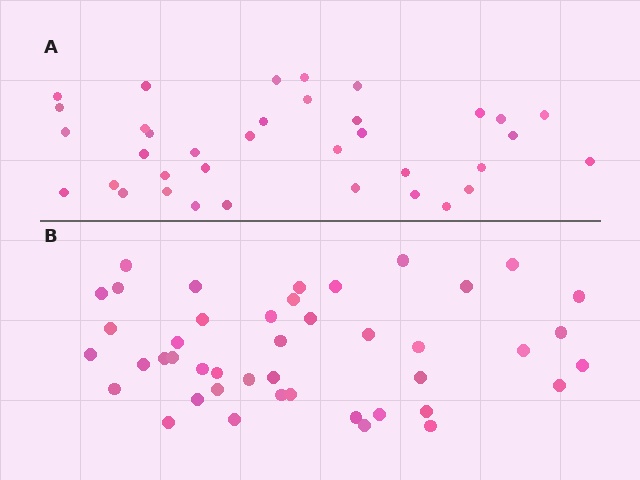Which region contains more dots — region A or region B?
Region B (the bottom region) has more dots.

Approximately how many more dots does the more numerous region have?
Region B has roughly 8 or so more dots than region A.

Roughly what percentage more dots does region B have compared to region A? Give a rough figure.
About 20% more.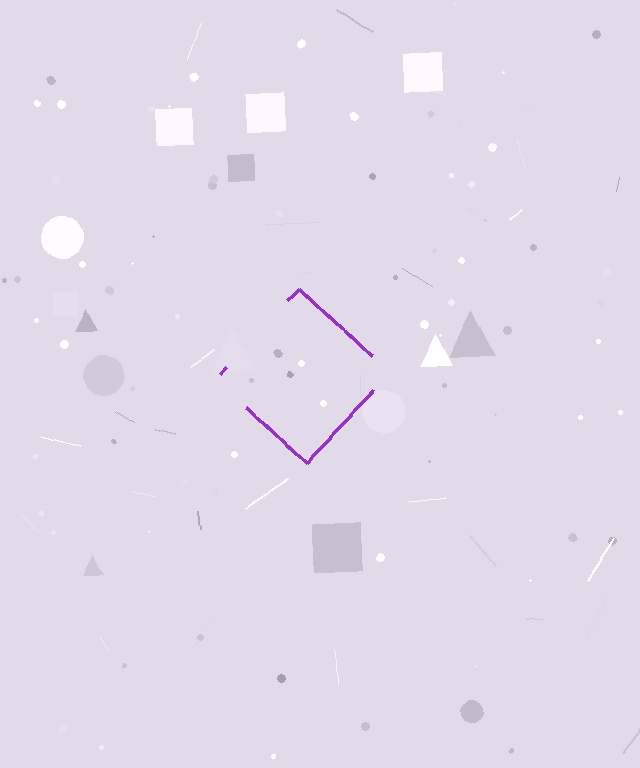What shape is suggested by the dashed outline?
The dashed outline suggests a diamond.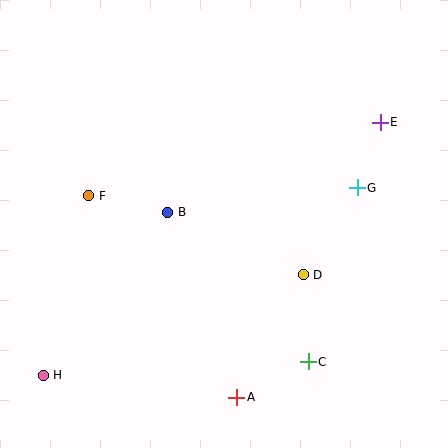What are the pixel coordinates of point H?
Point H is at (43, 375).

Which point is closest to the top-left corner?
Point F is closest to the top-left corner.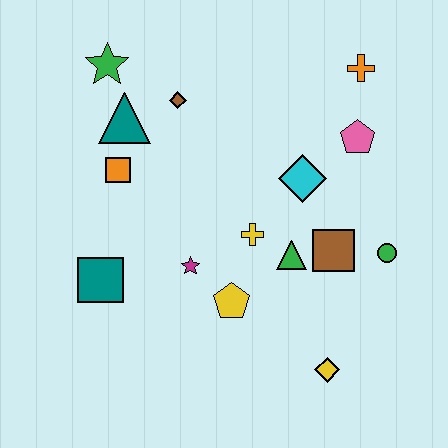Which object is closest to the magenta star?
The yellow pentagon is closest to the magenta star.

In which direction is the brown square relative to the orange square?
The brown square is to the right of the orange square.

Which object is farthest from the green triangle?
The green star is farthest from the green triangle.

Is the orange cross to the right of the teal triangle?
Yes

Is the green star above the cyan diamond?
Yes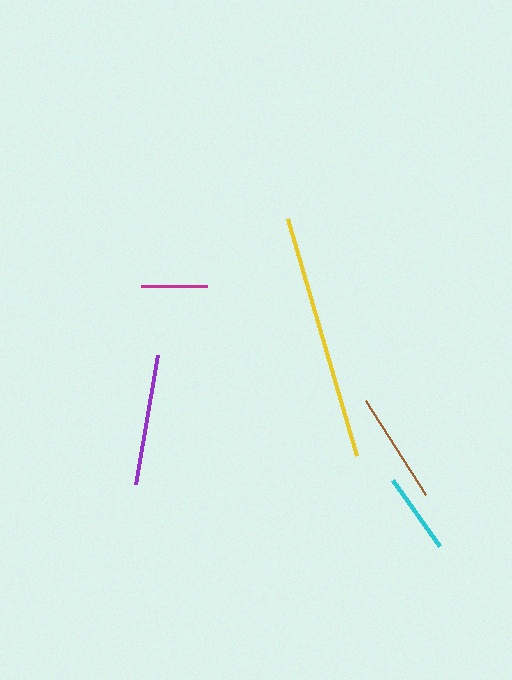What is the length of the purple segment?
The purple segment is approximately 131 pixels long.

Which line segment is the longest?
The yellow line is the longest at approximately 247 pixels.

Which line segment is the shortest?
The magenta line is the shortest at approximately 66 pixels.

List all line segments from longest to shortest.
From longest to shortest: yellow, purple, brown, cyan, magenta.